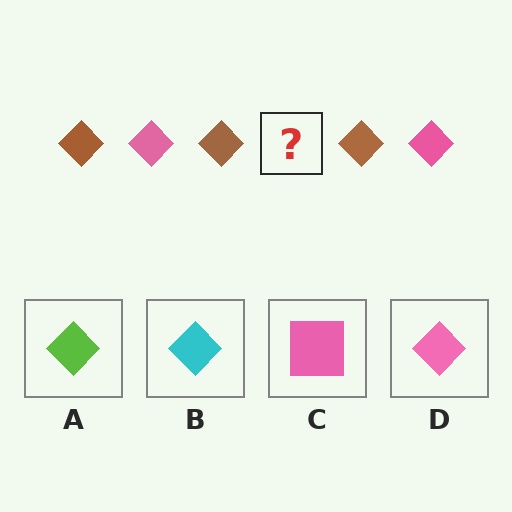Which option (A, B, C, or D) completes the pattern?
D.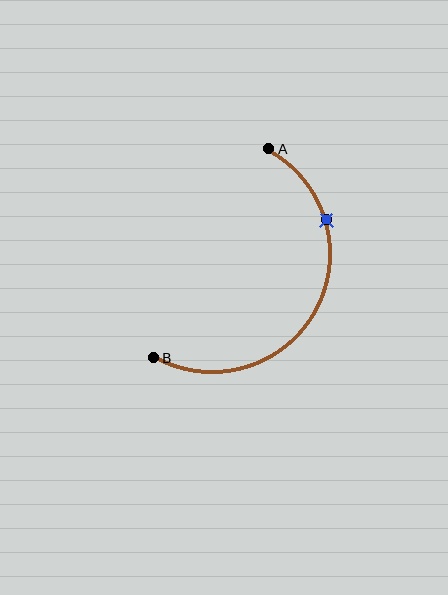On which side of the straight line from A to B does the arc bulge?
The arc bulges to the right of the straight line connecting A and B.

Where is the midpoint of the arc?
The arc midpoint is the point on the curve farthest from the straight line joining A and B. It sits to the right of that line.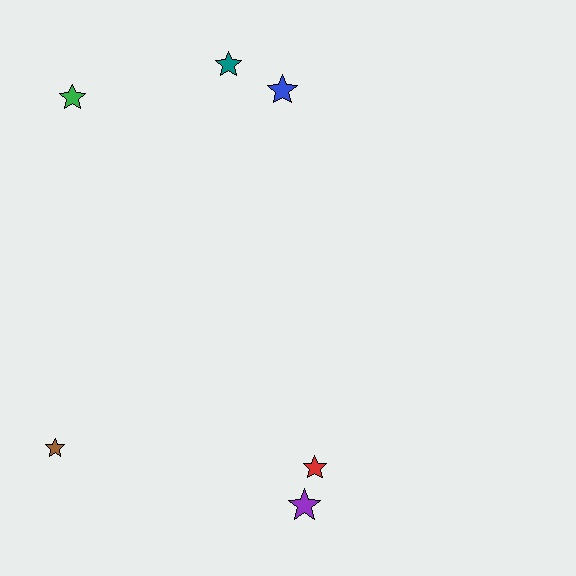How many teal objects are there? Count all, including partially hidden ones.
There is 1 teal object.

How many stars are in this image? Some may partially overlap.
There are 6 stars.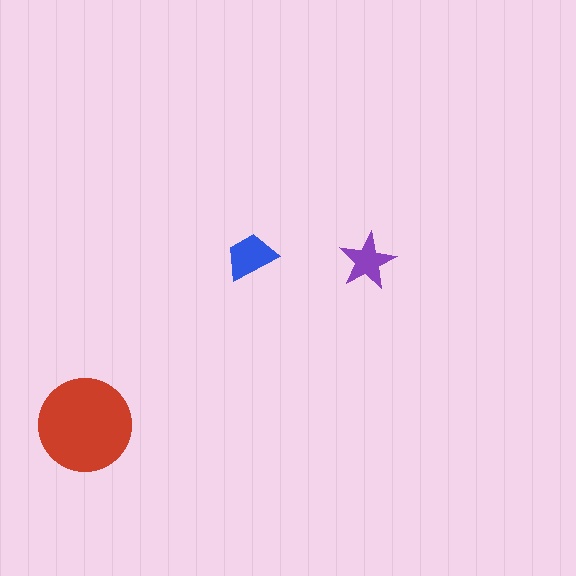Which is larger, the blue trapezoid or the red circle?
The red circle.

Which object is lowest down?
The red circle is bottommost.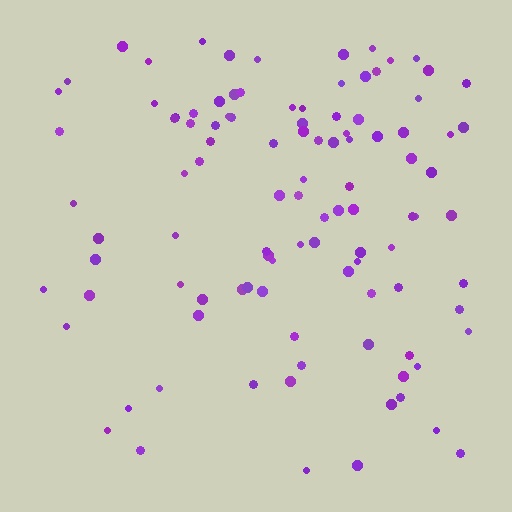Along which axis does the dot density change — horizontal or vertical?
Vertical.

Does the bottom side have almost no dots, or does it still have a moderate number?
Still a moderate number, just noticeably fewer than the top.